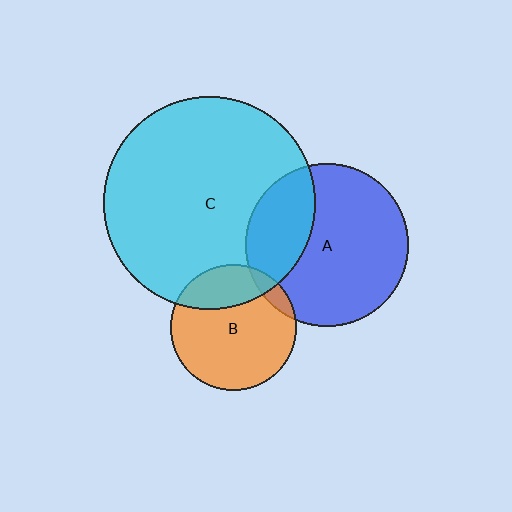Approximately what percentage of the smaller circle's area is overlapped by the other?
Approximately 10%.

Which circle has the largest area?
Circle C (cyan).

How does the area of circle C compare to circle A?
Approximately 1.7 times.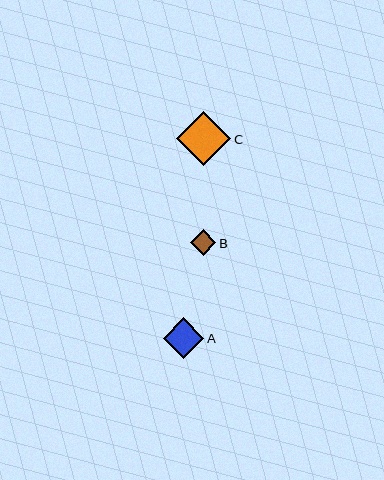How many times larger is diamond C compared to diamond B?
Diamond C is approximately 2.1 times the size of diamond B.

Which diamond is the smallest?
Diamond B is the smallest with a size of approximately 26 pixels.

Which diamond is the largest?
Diamond C is the largest with a size of approximately 54 pixels.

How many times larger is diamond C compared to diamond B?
Diamond C is approximately 2.1 times the size of diamond B.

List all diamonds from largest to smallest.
From largest to smallest: C, A, B.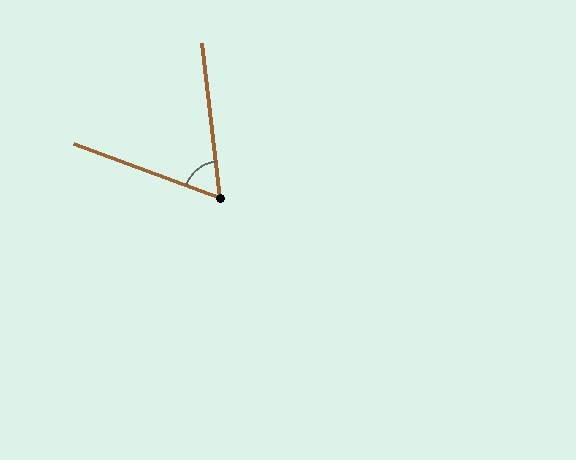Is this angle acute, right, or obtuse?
It is acute.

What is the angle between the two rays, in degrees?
Approximately 63 degrees.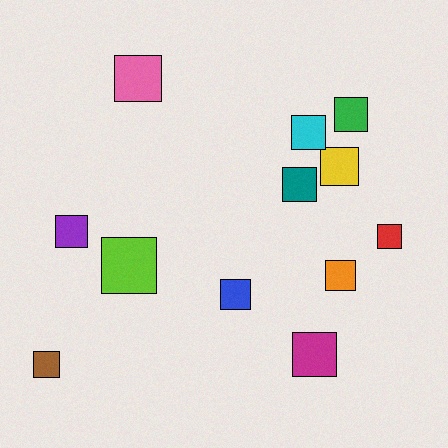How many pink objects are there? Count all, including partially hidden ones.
There is 1 pink object.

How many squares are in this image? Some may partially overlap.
There are 12 squares.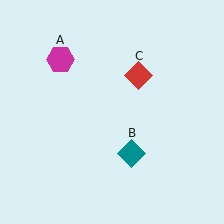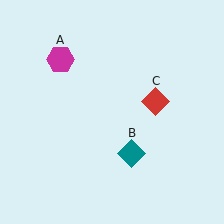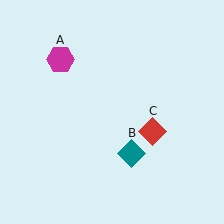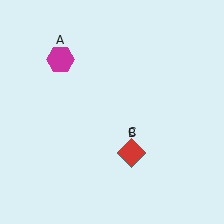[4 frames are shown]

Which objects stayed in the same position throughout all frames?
Magenta hexagon (object A) and teal diamond (object B) remained stationary.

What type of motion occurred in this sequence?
The red diamond (object C) rotated clockwise around the center of the scene.